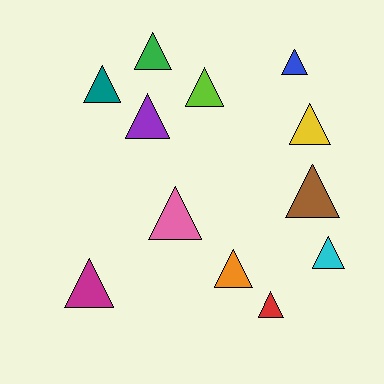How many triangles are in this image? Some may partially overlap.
There are 12 triangles.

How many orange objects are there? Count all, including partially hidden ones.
There is 1 orange object.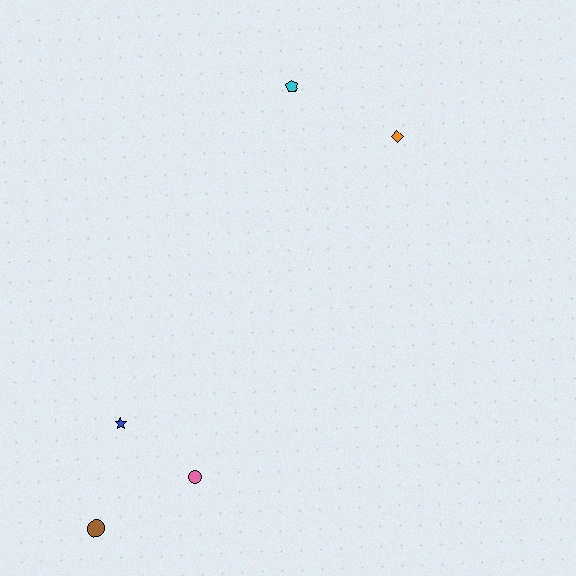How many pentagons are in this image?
There is 1 pentagon.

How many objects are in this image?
There are 5 objects.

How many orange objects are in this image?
There is 1 orange object.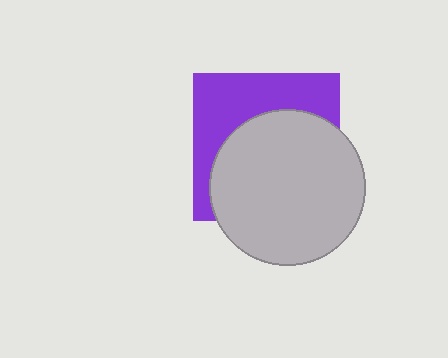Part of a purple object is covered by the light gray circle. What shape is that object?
It is a square.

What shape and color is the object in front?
The object in front is a light gray circle.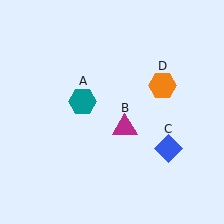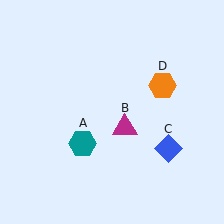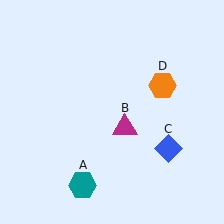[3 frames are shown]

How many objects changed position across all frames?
1 object changed position: teal hexagon (object A).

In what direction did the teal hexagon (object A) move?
The teal hexagon (object A) moved down.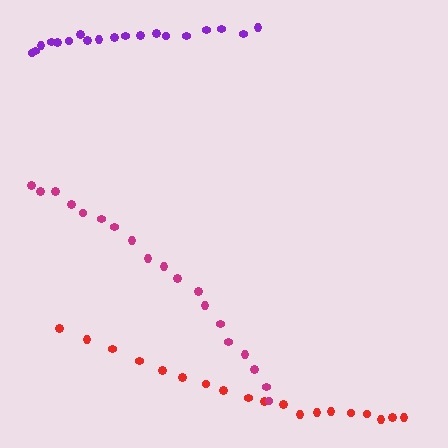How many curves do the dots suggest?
There are 3 distinct paths.